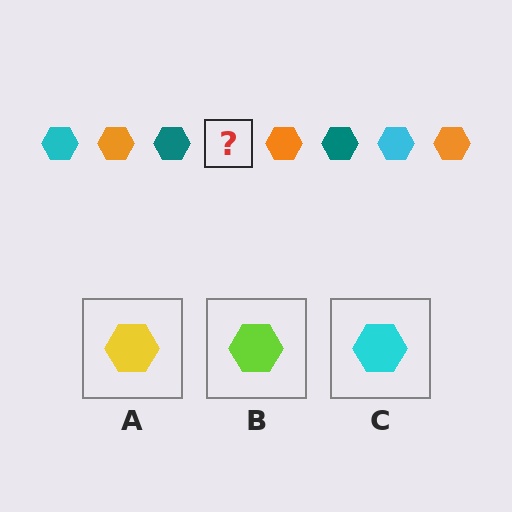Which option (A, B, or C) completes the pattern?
C.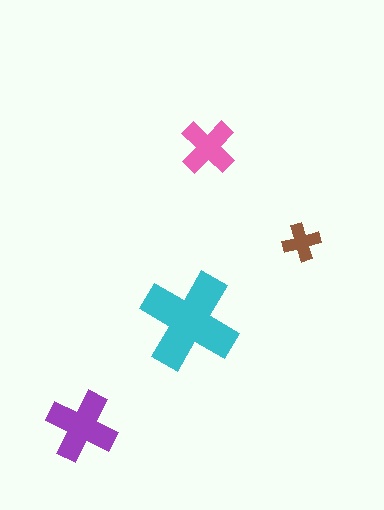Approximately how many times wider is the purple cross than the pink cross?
About 1.5 times wider.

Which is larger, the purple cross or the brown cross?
The purple one.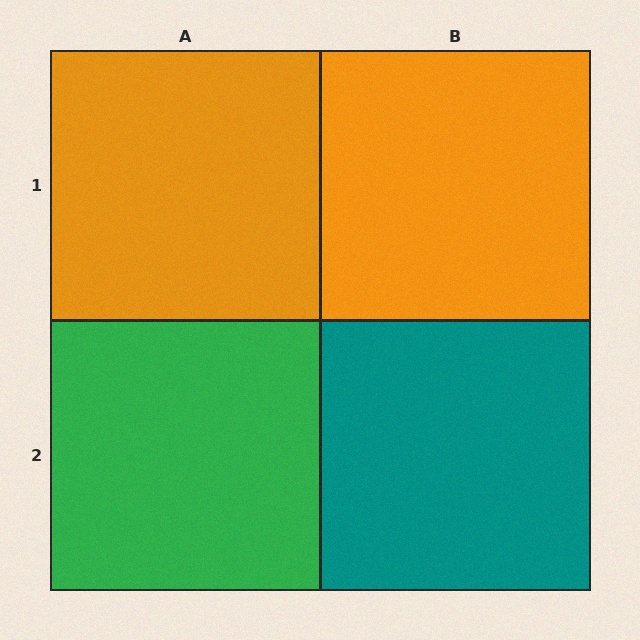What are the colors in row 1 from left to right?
Orange, orange.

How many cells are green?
1 cell is green.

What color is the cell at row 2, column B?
Teal.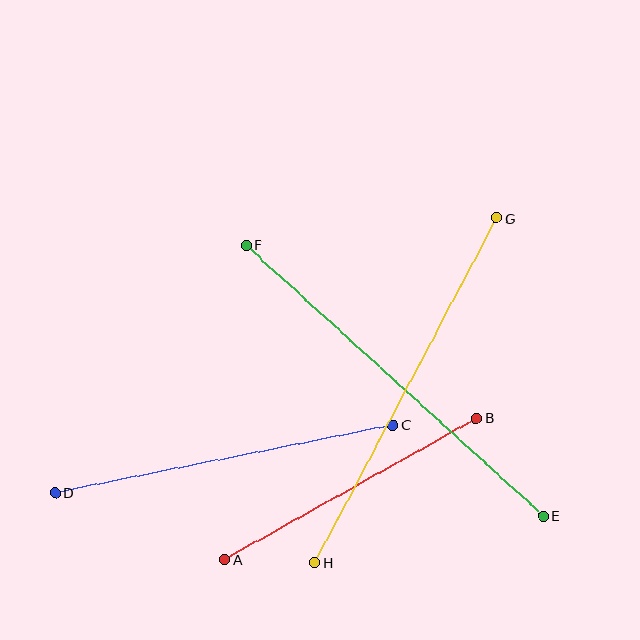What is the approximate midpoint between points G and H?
The midpoint is at approximately (406, 391) pixels.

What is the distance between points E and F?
The distance is approximately 402 pixels.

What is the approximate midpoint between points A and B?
The midpoint is at approximately (351, 489) pixels.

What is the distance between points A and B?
The distance is approximately 289 pixels.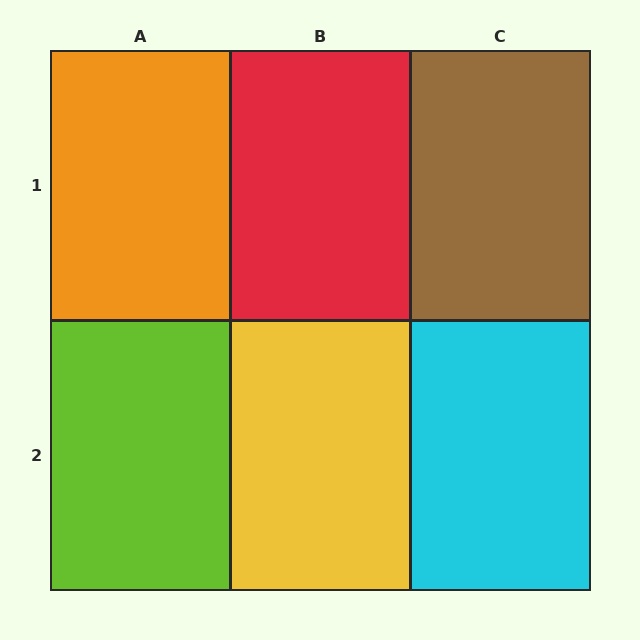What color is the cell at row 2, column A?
Lime.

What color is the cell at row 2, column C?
Cyan.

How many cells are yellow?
1 cell is yellow.